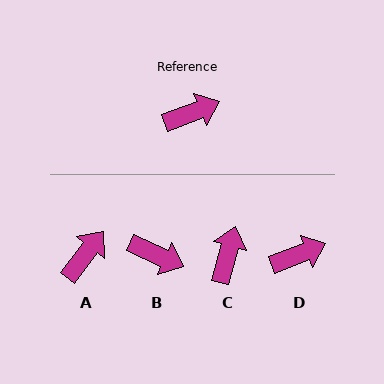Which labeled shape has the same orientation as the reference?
D.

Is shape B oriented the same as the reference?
No, it is off by about 45 degrees.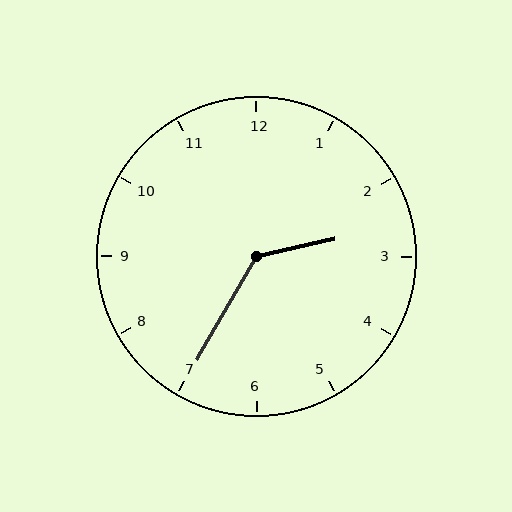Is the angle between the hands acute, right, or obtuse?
It is obtuse.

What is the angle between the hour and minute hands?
Approximately 132 degrees.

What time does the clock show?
2:35.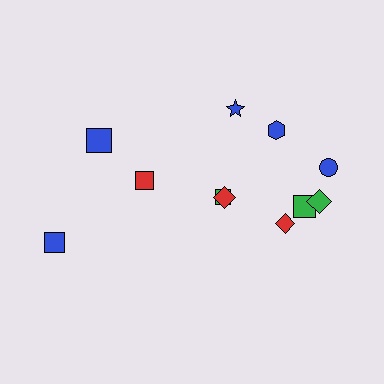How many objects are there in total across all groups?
There are 11 objects.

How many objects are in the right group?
There are 8 objects.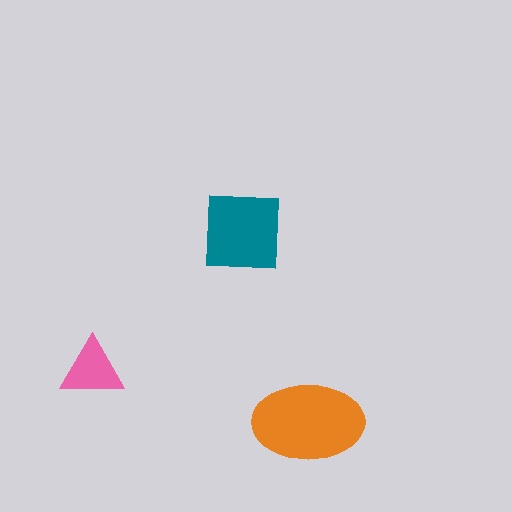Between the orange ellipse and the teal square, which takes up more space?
The orange ellipse.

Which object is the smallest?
The pink triangle.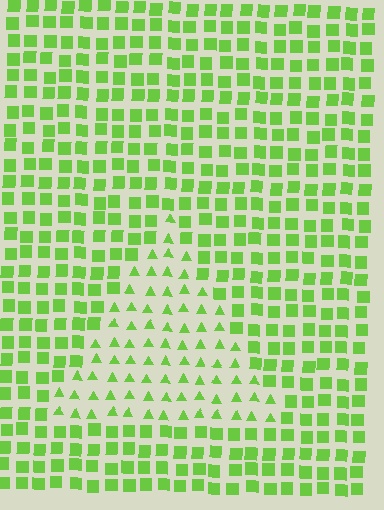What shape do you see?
I see a triangle.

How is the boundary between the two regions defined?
The boundary is defined by a change in element shape: triangles inside vs. squares outside. All elements share the same color and spacing.